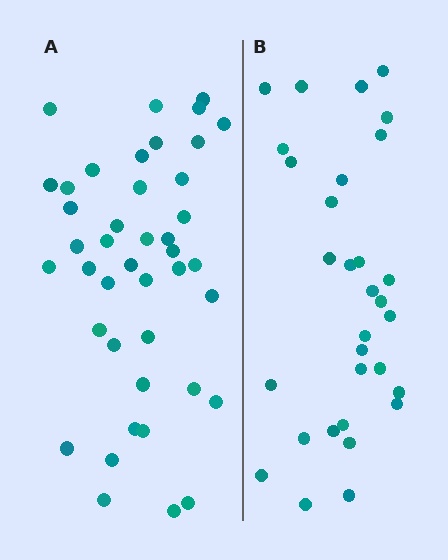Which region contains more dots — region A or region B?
Region A (the left region) has more dots.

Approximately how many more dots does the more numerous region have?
Region A has roughly 12 or so more dots than region B.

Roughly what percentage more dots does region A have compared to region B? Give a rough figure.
About 35% more.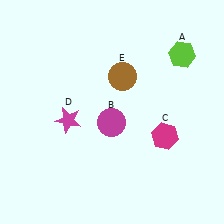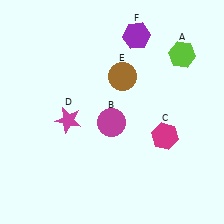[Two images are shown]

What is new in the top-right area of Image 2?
A purple hexagon (F) was added in the top-right area of Image 2.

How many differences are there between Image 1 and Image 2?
There is 1 difference between the two images.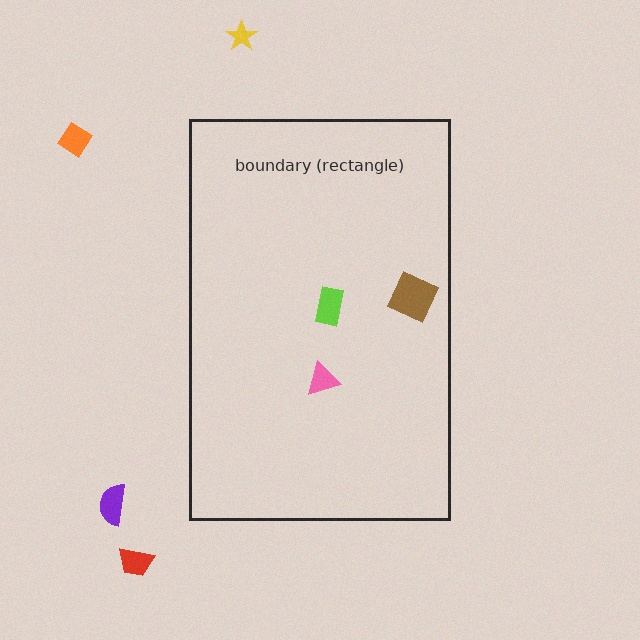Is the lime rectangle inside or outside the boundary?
Inside.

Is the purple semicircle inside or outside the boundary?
Outside.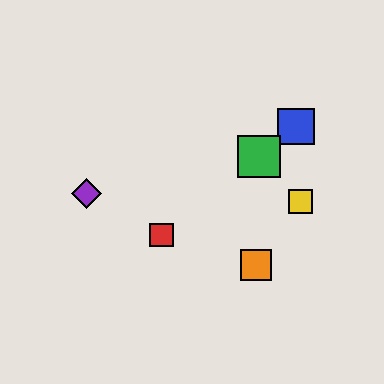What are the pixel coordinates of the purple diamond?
The purple diamond is at (87, 193).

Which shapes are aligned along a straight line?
The red square, the blue square, the green square are aligned along a straight line.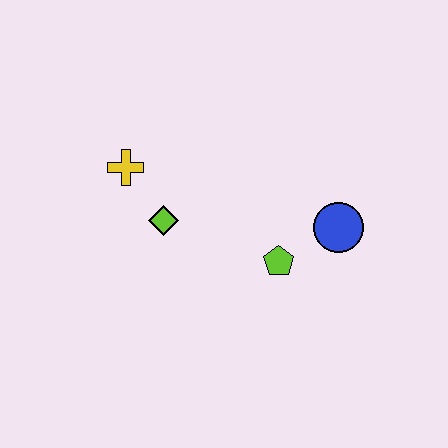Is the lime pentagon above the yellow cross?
No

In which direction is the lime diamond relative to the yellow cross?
The lime diamond is below the yellow cross.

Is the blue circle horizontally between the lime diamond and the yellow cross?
No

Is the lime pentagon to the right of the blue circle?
No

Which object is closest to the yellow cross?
The lime diamond is closest to the yellow cross.